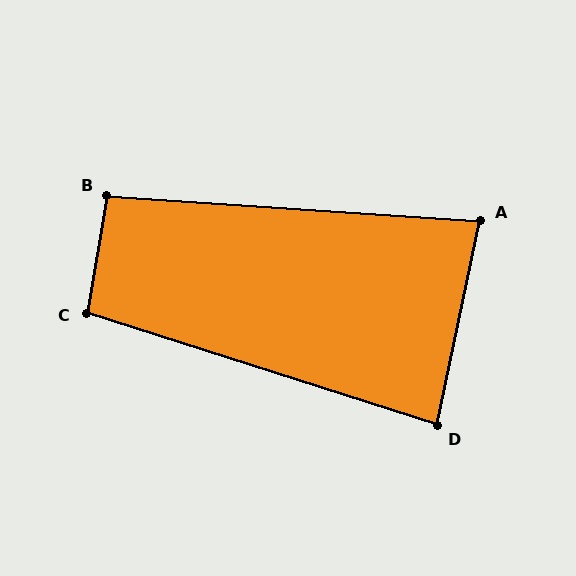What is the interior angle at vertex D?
Approximately 84 degrees (acute).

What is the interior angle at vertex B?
Approximately 96 degrees (obtuse).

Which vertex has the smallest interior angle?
A, at approximately 82 degrees.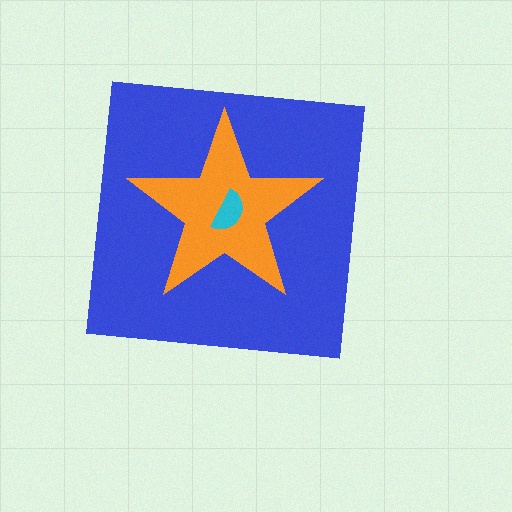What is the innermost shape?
The cyan semicircle.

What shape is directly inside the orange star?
The cyan semicircle.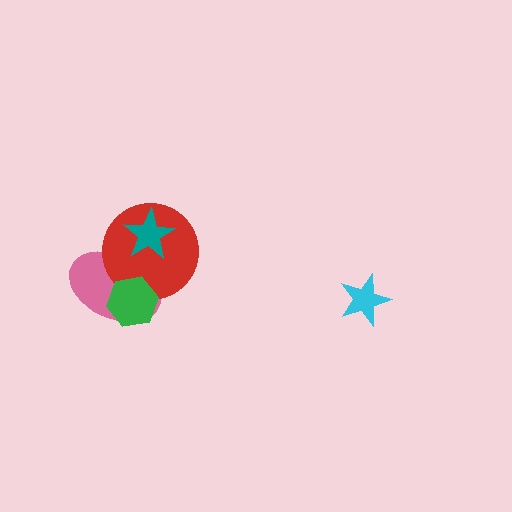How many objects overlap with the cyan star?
0 objects overlap with the cyan star.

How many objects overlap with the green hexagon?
2 objects overlap with the green hexagon.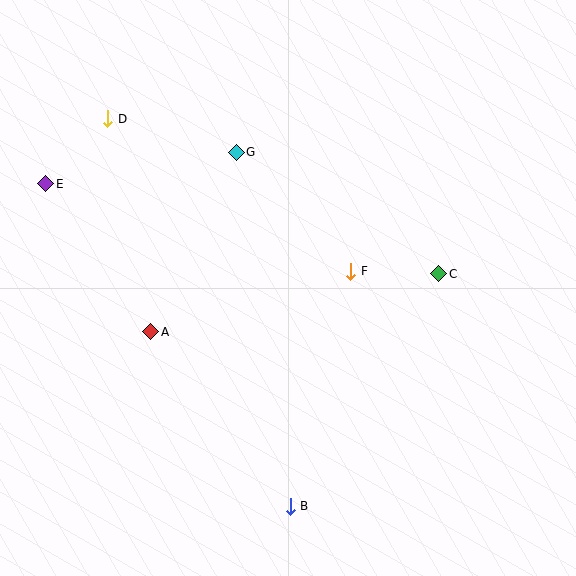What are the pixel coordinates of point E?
Point E is at (46, 184).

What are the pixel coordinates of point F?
Point F is at (351, 272).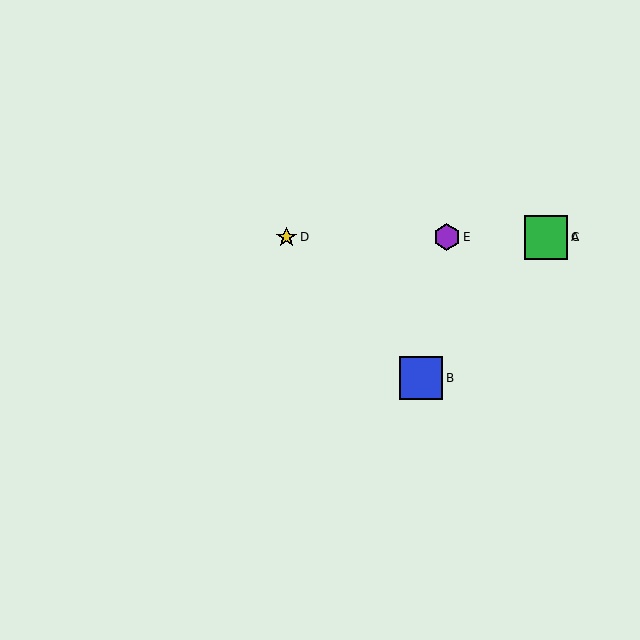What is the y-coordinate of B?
Object B is at y≈378.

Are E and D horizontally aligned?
Yes, both are at y≈237.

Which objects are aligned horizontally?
Objects A, C, D, E are aligned horizontally.